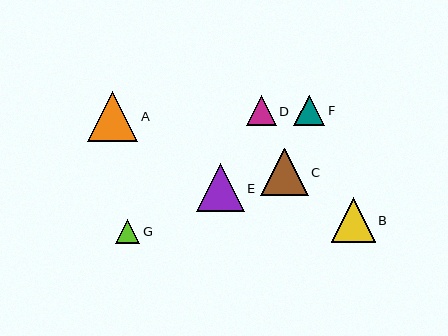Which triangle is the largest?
Triangle A is the largest with a size of approximately 50 pixels.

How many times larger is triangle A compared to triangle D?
Triangle A is approximately 1.7 times the size of triangle D.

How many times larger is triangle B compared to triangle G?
Triangle B is approximately 1.8 times the size of triangle G.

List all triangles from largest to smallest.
From largest to smallest: A, E, C, B, F, D, G.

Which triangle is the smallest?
Triangle G is the smallest with a size of approximately 24 pixels.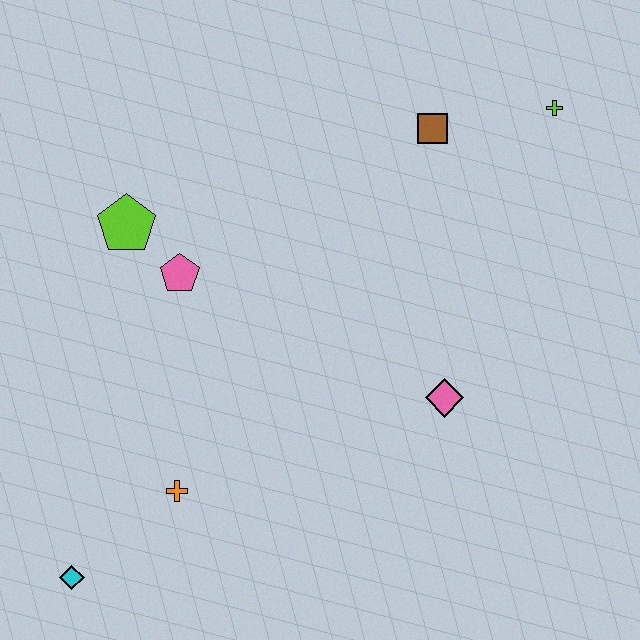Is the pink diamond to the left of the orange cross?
No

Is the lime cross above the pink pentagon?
Yes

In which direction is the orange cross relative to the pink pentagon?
The orange cross is below the pink pentagon.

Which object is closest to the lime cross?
The brown square is closest to the lime cross.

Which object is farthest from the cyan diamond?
The lime cross is farthest from the cyan diamond.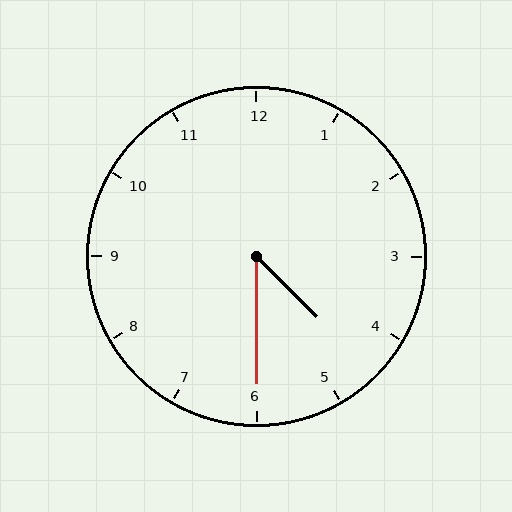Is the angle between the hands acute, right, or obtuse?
It is acute.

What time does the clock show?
4:30.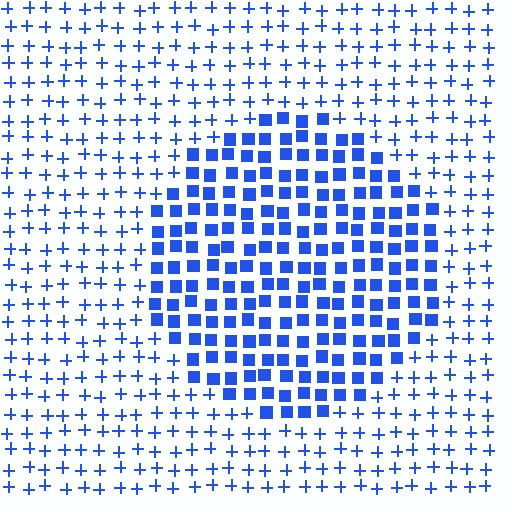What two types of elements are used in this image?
The image uses squares inside the circle region and plus signs outside it.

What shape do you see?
I see a circle.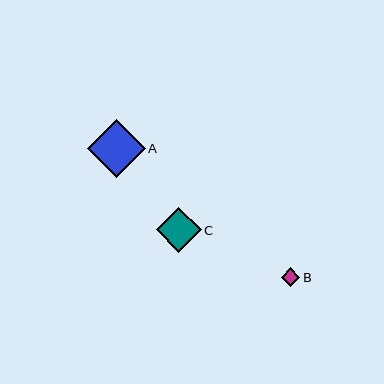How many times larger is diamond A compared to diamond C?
Diamond A is approximately 1.3 times the size of diamond C.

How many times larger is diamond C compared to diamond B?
Diamond C is approximately 2.5 times the size of diamond B.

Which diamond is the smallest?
Diamond B is the smallest with a size of approximately 18 pixels.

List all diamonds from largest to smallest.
From largest to smallest: A, C, B.